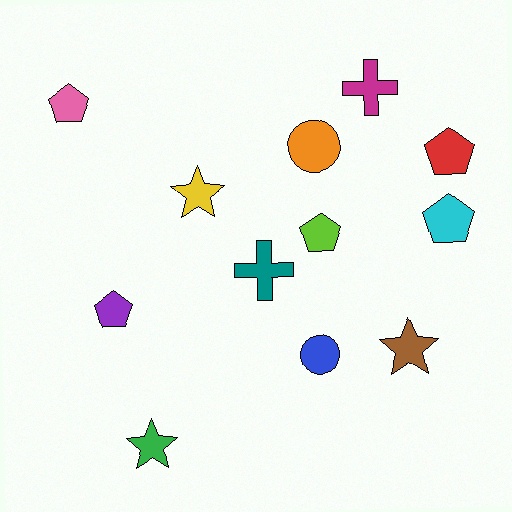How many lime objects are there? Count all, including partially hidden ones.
There is 1 lime object.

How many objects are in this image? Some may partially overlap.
There are 12 objects.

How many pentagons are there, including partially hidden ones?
There are 5 pentagons.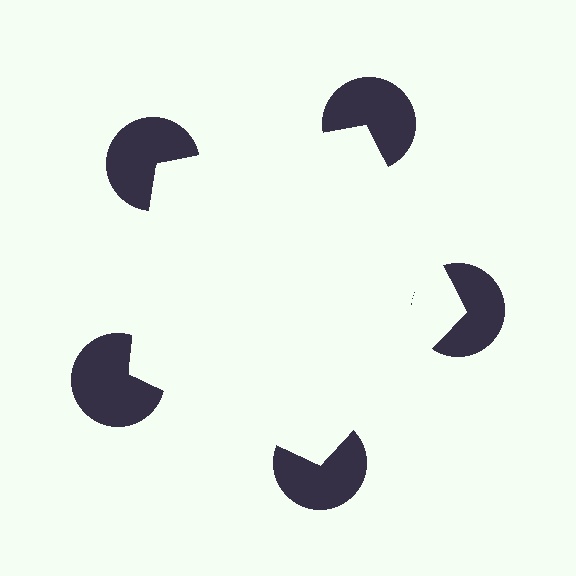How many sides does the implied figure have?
5 sides.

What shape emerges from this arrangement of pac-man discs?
An illusory pentagon — its edges are inferred from the aligned wedge cuts in the pac-man discs, not physically drawn.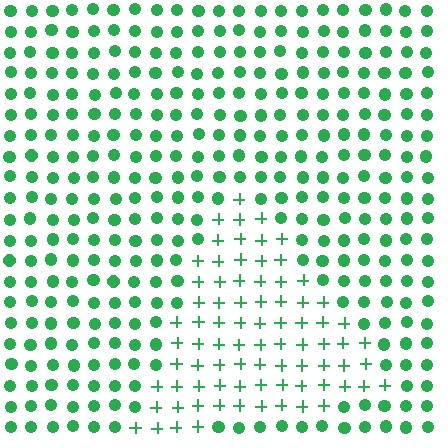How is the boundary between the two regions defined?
The boundary is defined by a change in element shape: plus signs inside vs. circles outside. All elements share the same color and spacing.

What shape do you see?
I see a triangle.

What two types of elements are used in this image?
The image uses plus signs inside the triangle region and circles outside it.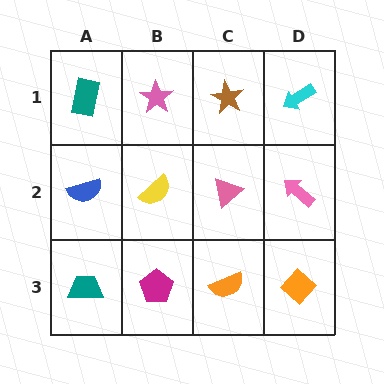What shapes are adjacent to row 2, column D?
A cyan arrow (row 1, column D), an orange diamond (row 3, column D), a pink triangle (row 2, column C).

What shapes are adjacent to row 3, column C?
A pink triangle (row 2, column C), a magenta pentagon (row 3, column B), an orange diamond (row 3, column D).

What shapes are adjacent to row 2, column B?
A pink star (row 1, column B), a magenta pentagon (row 3, column B), a blue semicircle (row 2, column A), a pink triangle (row 2, column C).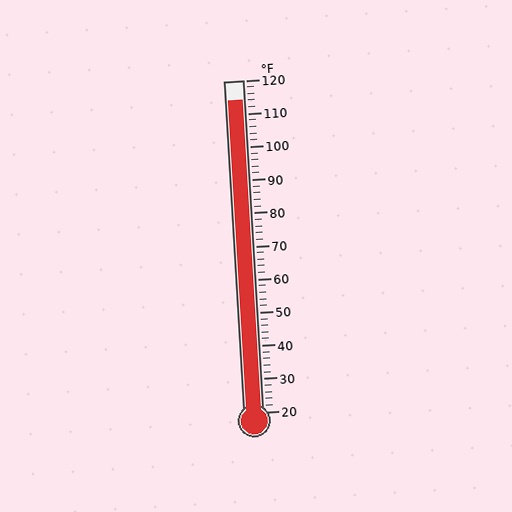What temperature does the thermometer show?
The thermometer shows approximately 114°F.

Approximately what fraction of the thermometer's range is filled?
The thermometer is filled to approximately 95% of its range.